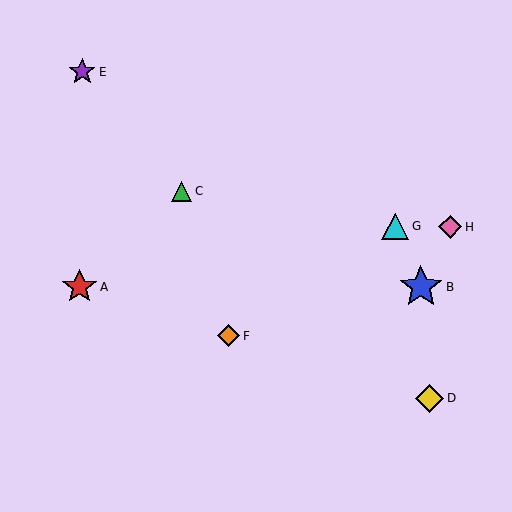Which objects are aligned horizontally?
Objects A, B are aligned horizontally.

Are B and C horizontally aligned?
No, B is at y≈287 and C is at y≈191.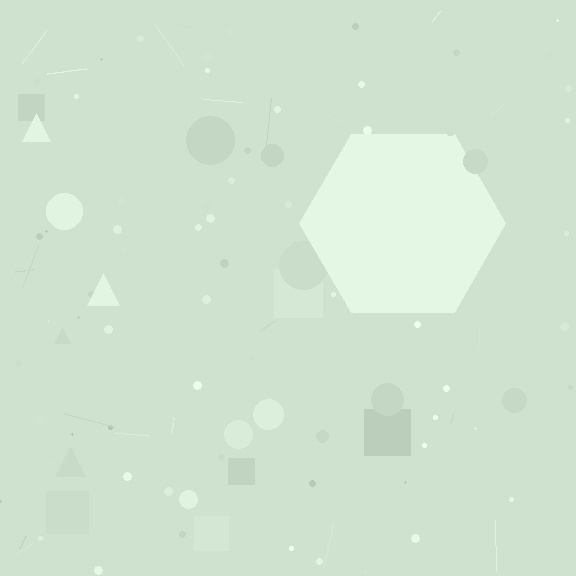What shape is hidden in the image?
A hexagon is hidden in the image.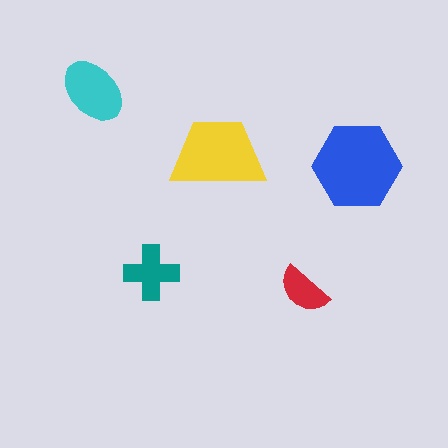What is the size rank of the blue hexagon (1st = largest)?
1st.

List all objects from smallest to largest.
The red semicircle, the teal cross, the cyan ellipse, the yellow trapezoid, the blue hexagon.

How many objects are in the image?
There are 5 objects in the image.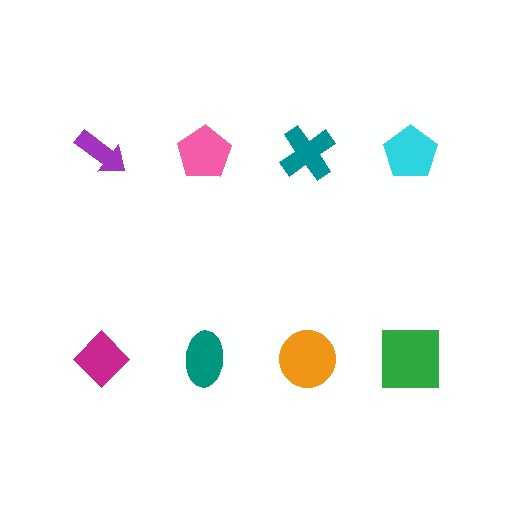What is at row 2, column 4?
A green square.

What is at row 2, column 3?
An orange circle.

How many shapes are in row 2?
4 shapes.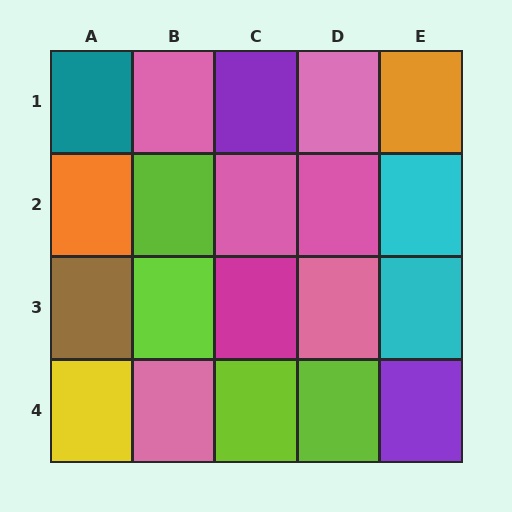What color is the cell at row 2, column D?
Pink.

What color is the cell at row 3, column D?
Pink.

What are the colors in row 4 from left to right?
Yellow, pink, lime, lime, purple.